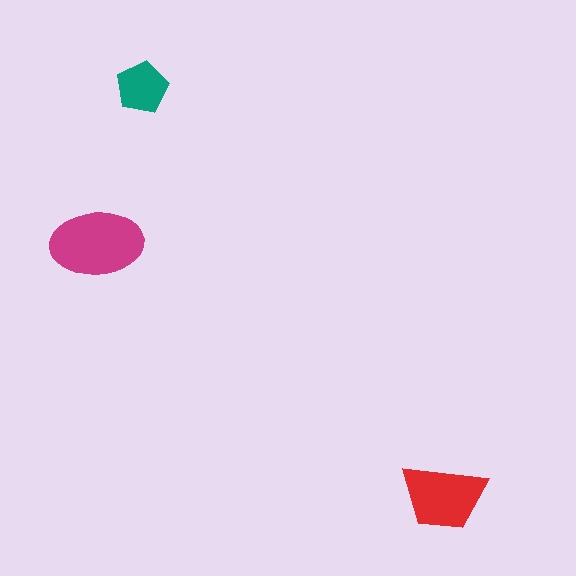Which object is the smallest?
The teal pentagon.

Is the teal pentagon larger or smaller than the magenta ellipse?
Smaller.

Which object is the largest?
The magenta ellipse.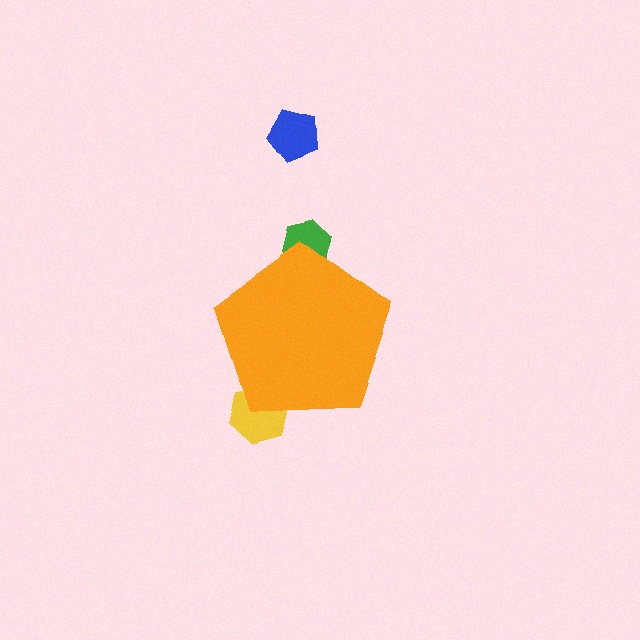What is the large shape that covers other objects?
An orange pentagon.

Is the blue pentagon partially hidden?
No, the blue pentagon is fully visible.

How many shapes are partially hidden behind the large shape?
2 shapes are partially hidden.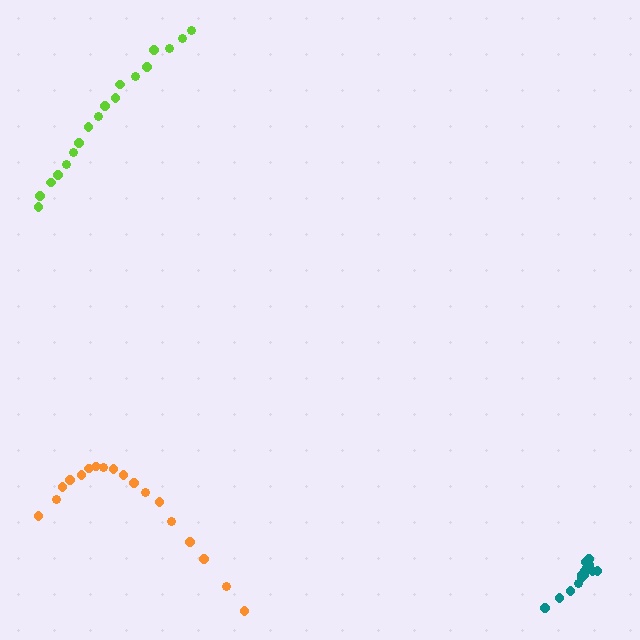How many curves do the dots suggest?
There are 3 distinct paths.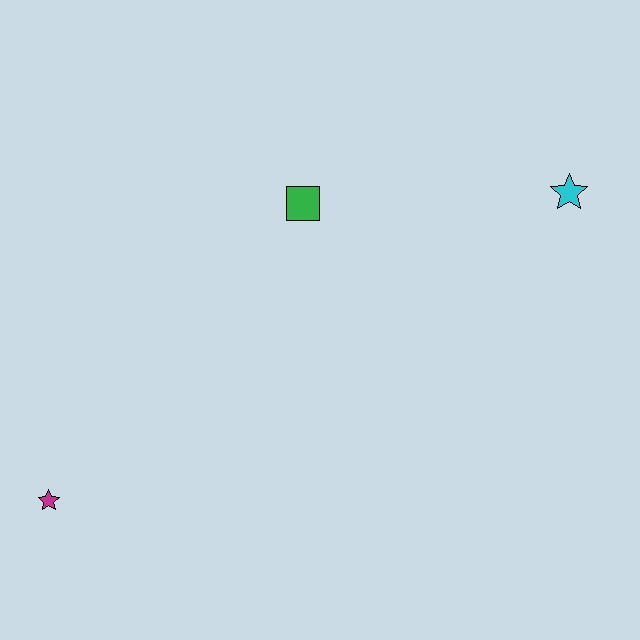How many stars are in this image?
There are 2 stars.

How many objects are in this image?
There are 3 objects.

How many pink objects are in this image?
There are no pink objects.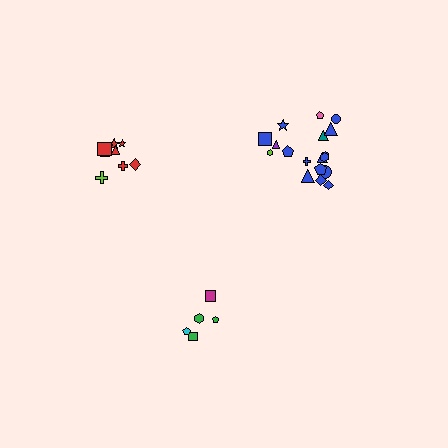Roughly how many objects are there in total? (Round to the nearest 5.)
Roughly 30 objects in total.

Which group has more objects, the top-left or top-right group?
The top-right group.